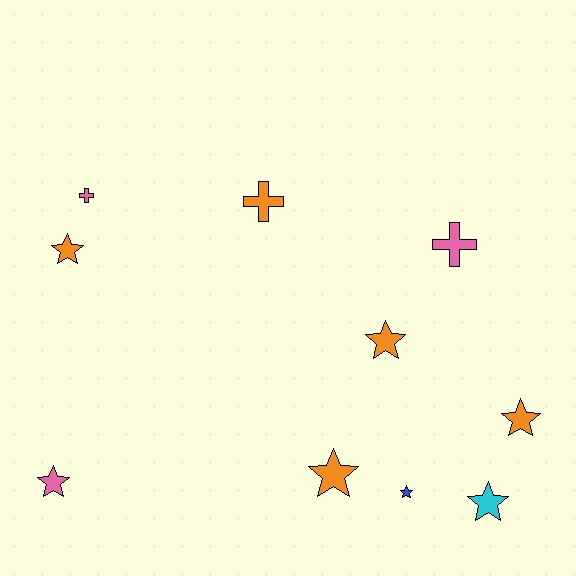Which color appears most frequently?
Orange, with 5 objects.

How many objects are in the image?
There are 10 objects.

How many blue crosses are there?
There are no blue crosses.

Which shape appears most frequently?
Star, with 7 objects.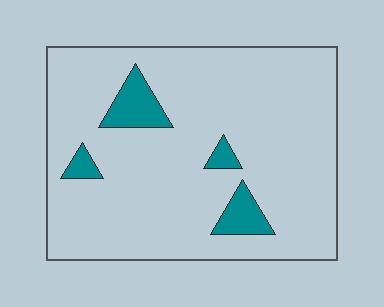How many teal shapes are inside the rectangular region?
4.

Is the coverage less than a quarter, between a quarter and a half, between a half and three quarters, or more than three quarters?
Less than a quarter.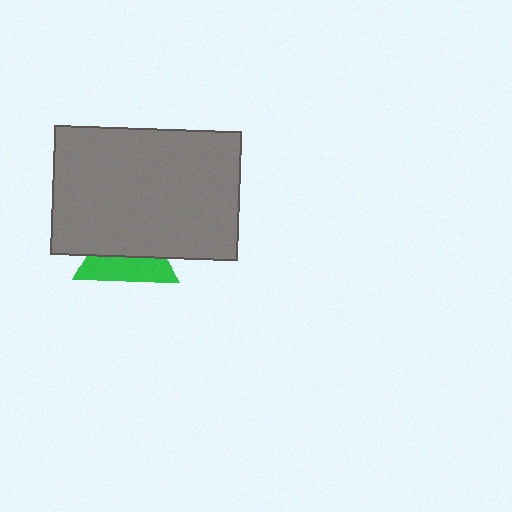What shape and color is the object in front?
The object in front is a gray rectangle.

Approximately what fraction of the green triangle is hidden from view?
Roughly 55% of the green triangle is hidden behind the gray rectangle.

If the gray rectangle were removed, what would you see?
You would see the complete green triangle.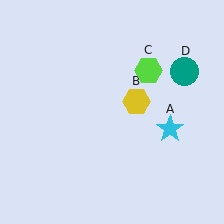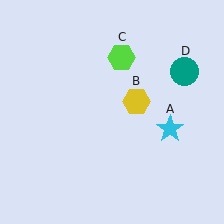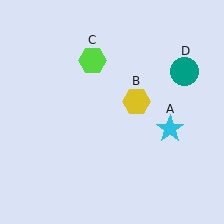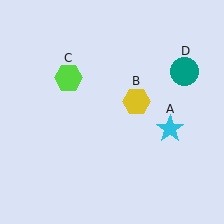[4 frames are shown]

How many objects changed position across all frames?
1 object changed position: lime hexagon (object C).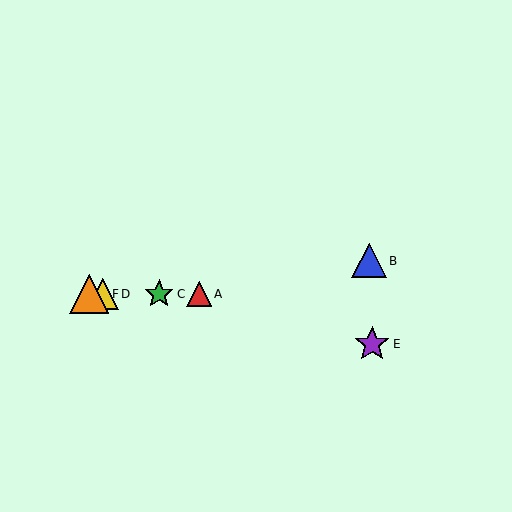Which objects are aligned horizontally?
Objects A, C, D, F are aligned horizontally.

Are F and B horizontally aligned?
No, F is at y≈294 and B is at y≈261.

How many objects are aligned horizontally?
4 objects (A, C, D, F) are aligned horizontally.